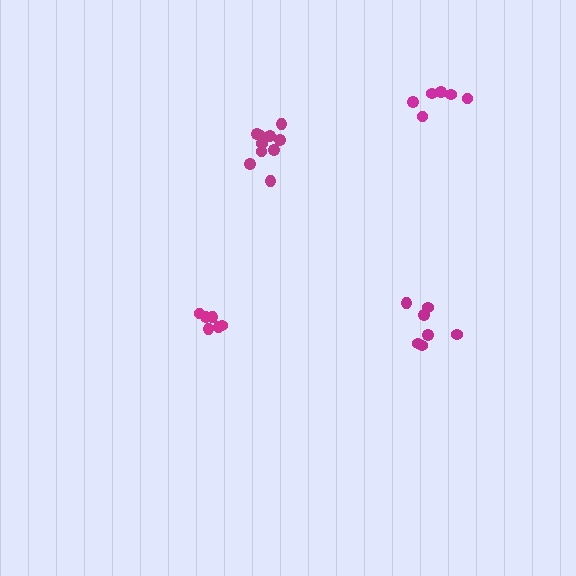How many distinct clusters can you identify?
There are 4 distinct clusters.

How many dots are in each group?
Group 1: 11 dots, Group 2: 7 dots, Group 3: 6 dots, Group 4: 6 dots (30 total).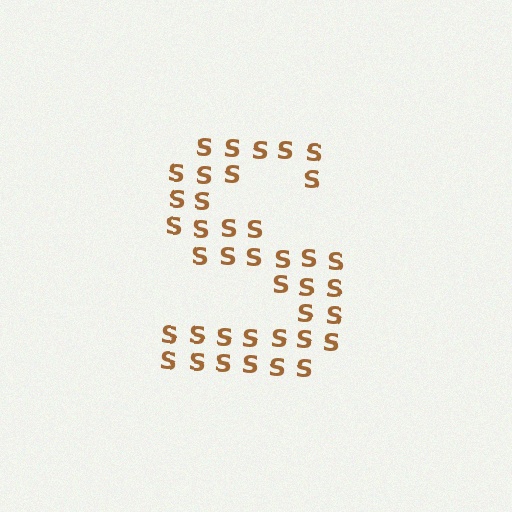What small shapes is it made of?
It is made of small letter S's.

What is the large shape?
The large shape is the letter S.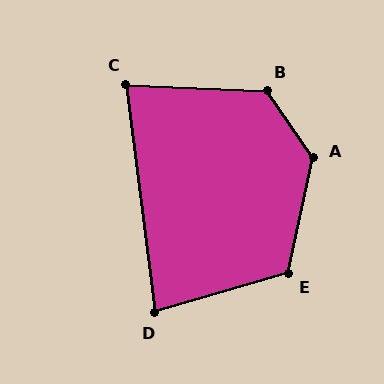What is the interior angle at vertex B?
Approximately 127 degrees (obtuse).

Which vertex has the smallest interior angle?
C, at approximately 80 degrees.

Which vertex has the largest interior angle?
A, at approximately 133 degrees.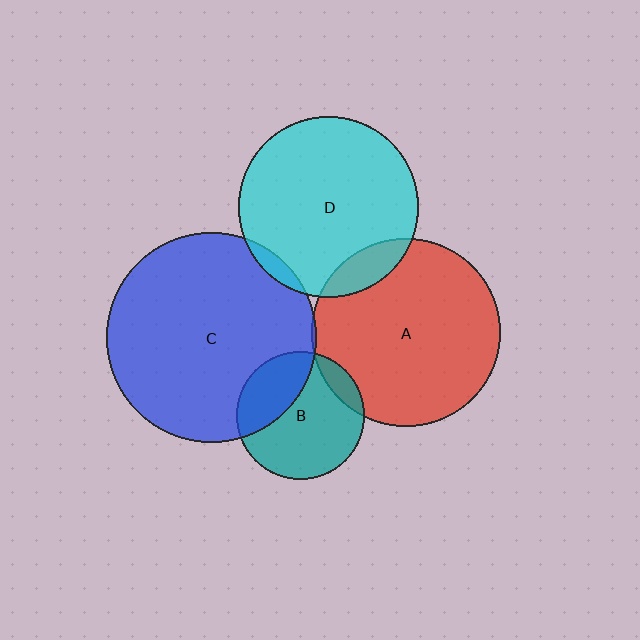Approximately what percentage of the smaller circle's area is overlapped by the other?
Approximately 5%.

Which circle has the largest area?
Circle C (blue).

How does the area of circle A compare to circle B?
Approximately 2.2 times.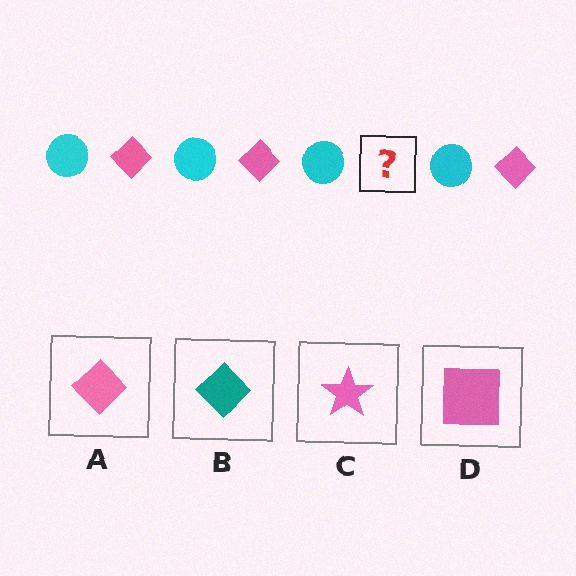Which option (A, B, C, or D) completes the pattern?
A.